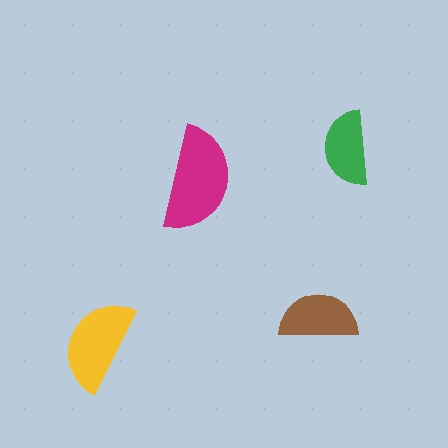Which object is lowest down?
The yellow semicircle is bottommost.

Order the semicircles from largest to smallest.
the magenta one, the yellow one, the brown one, the green one.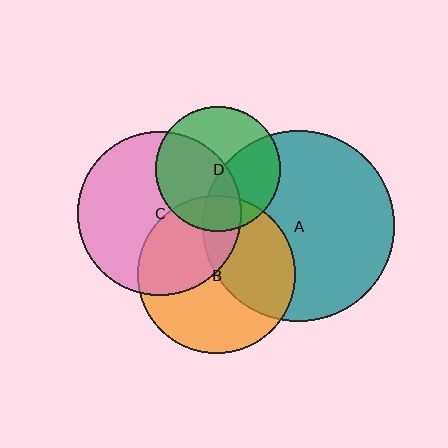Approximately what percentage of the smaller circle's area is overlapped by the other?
Approximately 40%.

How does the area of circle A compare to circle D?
Approximately 2.3 times.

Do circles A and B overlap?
Yes.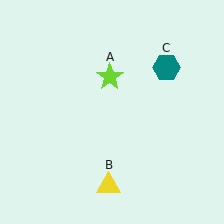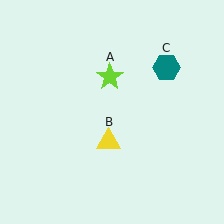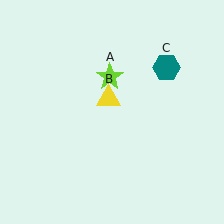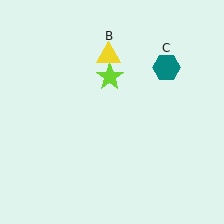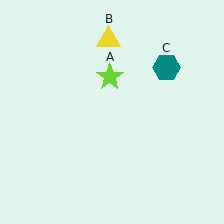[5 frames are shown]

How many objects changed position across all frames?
1 object changed position: yellow triangle (object B).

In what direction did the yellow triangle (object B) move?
The yellow triangle (object B) moved up.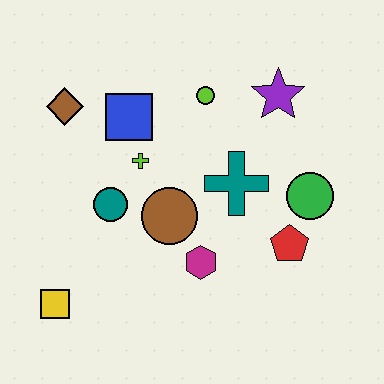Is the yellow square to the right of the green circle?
No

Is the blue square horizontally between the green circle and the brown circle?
No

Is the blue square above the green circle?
Yes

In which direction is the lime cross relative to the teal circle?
The lime cross is above the teal circle.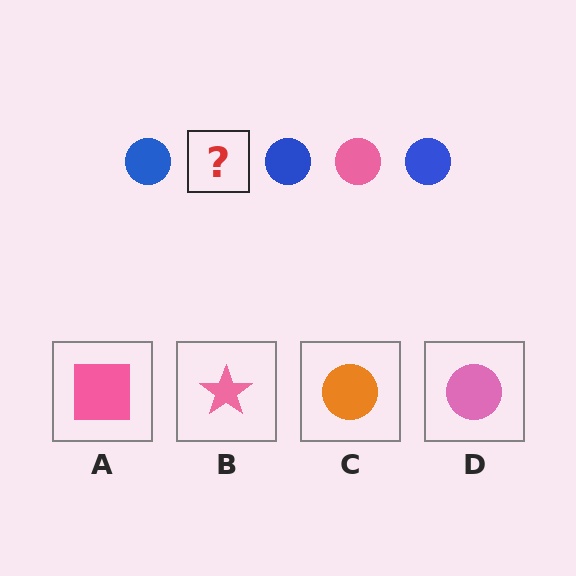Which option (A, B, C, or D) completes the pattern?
D.